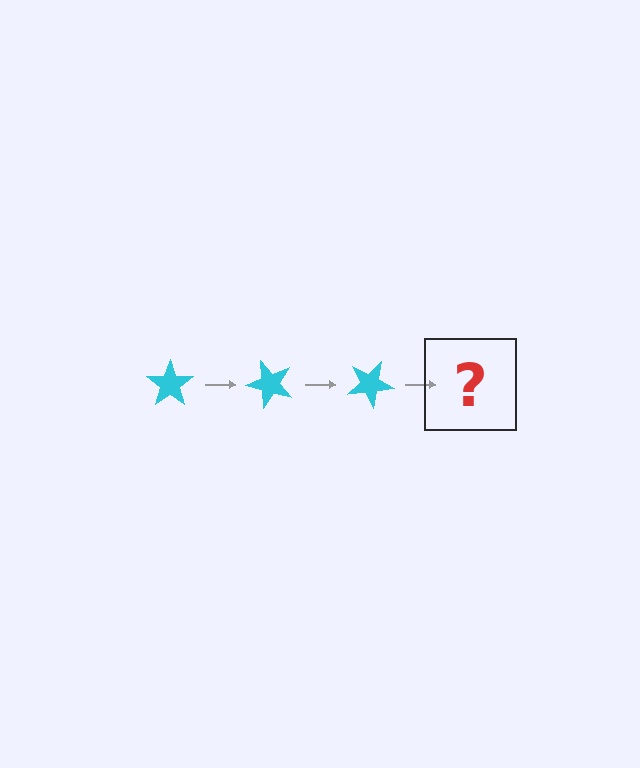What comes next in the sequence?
The next element should be a cyan star rotated 150 degrees.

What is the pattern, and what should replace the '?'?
The pattern is that the star rotates 50 degrees each step. The '?' should be a cyan star rotated 150 degrees.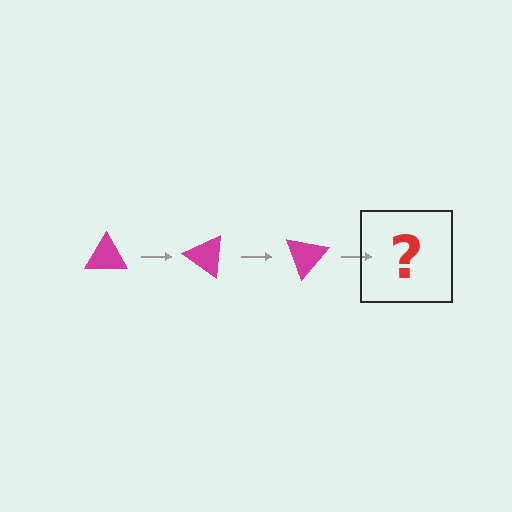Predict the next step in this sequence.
The next step is a magenta triangle rotated 105 degrees.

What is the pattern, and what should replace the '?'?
The pattern is that the triangle rotates 35 degrees each step. The '?' should be a magenta triangle rotated 105 degrees.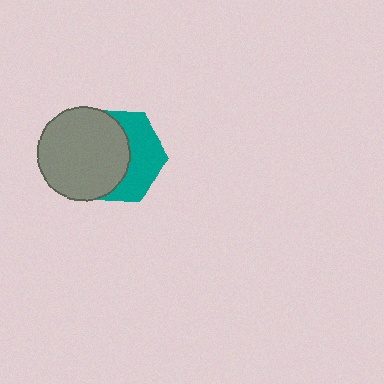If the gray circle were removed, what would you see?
You would see the complete teal hexagon.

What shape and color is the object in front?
The object in front is a gray circle.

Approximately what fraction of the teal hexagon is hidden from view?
Roughly 57% of the teal hexagon is hidden behind the gray circle.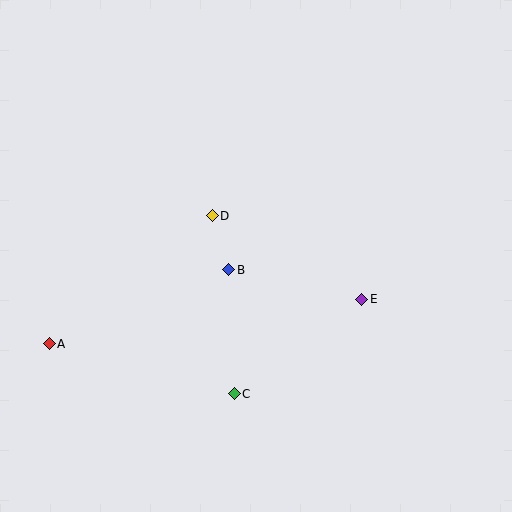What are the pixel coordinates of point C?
Point C is at (234, 394).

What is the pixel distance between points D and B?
The distance between D and B is 56 pixels.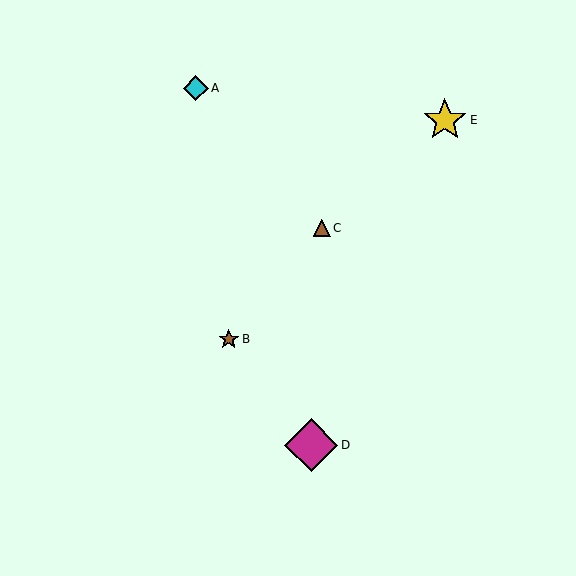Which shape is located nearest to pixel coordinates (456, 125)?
The yellow star (labeled E) at (445, 120) is nearest to that location.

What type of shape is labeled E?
Shape E is a yellow star.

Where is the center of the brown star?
The center of the brown star is at (229, 339).